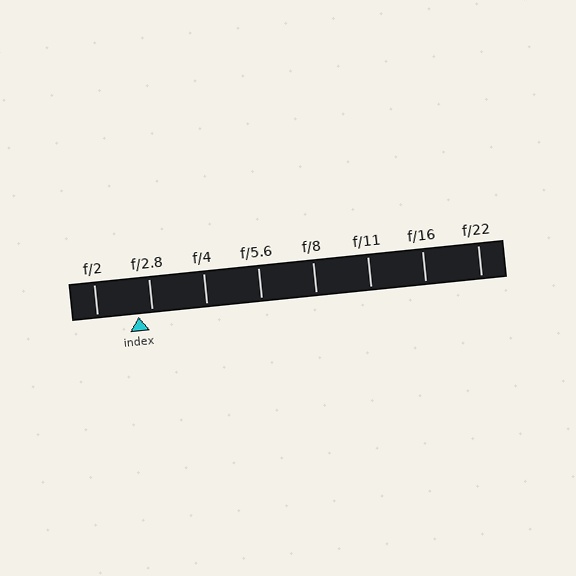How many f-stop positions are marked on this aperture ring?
There are 8 f-stop positions marked.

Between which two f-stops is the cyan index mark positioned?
The index mark is between f/2 and f/2.8.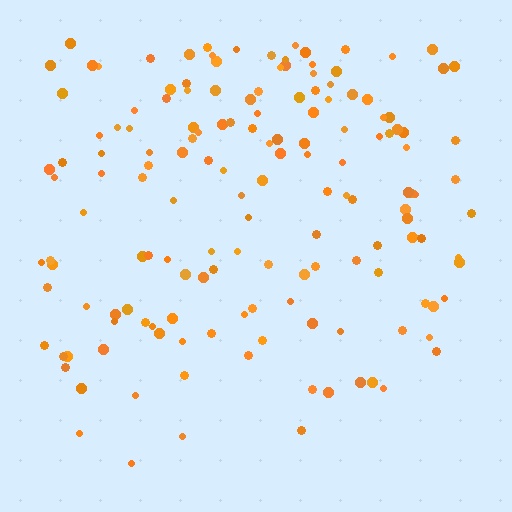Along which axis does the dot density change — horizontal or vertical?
Vertical.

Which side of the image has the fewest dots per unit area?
The bottom.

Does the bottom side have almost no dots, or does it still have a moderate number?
Still a moderate number, just noticeably fewer than the top.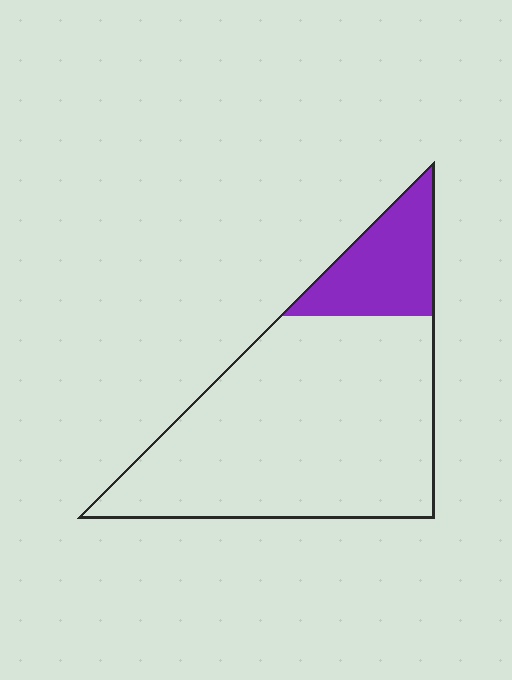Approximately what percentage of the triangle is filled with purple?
Approximately 20%.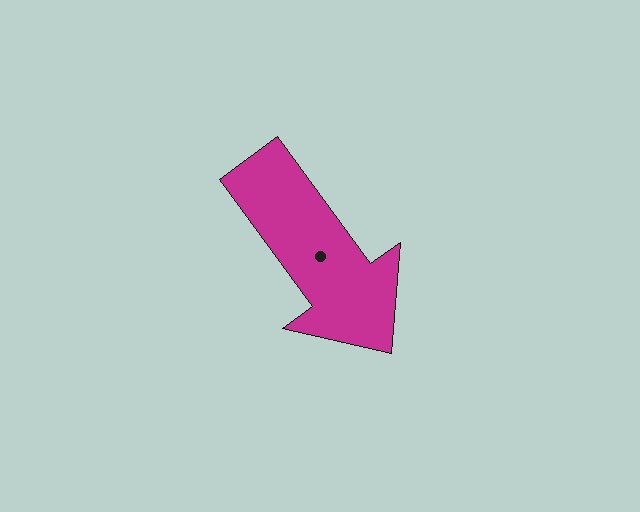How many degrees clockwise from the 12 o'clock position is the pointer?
Approximately 144 degrees.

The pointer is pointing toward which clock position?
Roughly 5 o'clock.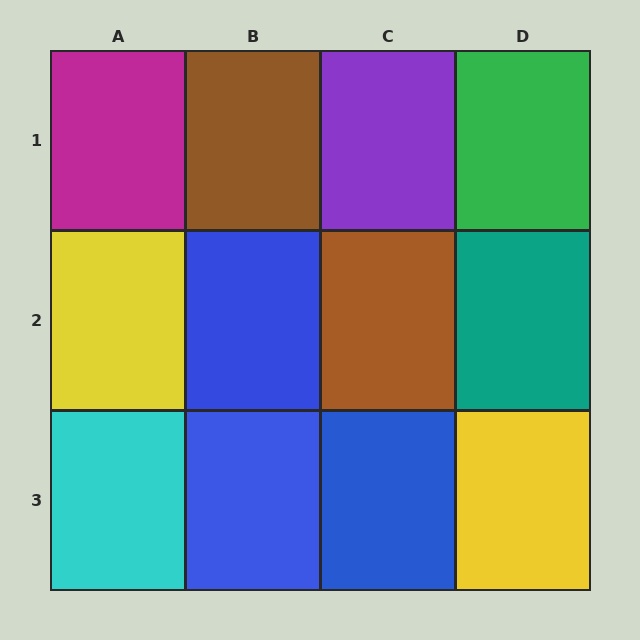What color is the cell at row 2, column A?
Yellow.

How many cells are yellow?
2 cells are yellow.